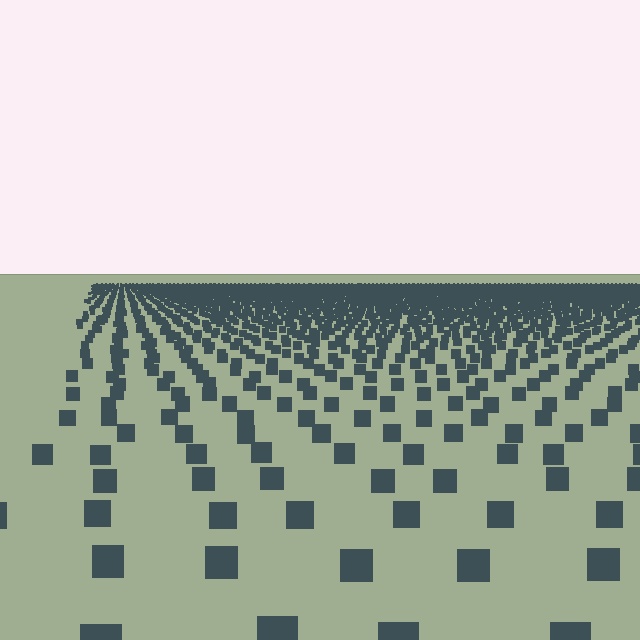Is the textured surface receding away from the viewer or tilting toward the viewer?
The surface is receding away from the viewer. Texture elements get smaller and denser toward the top.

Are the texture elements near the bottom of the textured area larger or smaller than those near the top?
Larger. Near the bottom, elements are closer to the viewer and appear at a bigger on-screen size.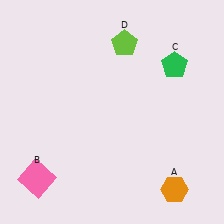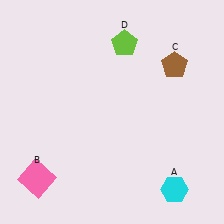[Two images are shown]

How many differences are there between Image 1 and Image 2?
There are 2 differences between the two images.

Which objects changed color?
A changed from orange to cyan. C changed from green to brown.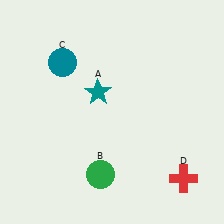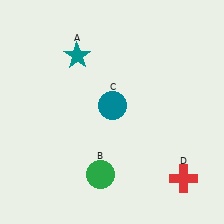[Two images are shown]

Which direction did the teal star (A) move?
The teal star (A) moved up.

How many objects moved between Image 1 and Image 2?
2 objects moved between the two images.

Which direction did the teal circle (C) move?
The teal circle (C) moved right.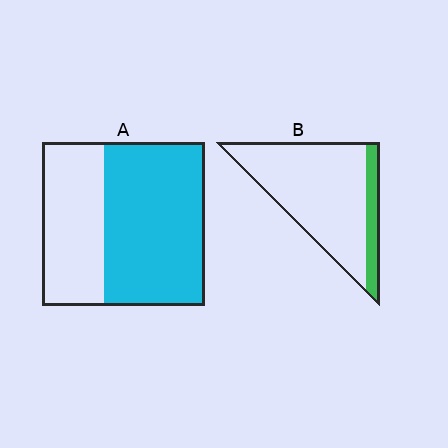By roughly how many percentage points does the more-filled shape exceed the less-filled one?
By roughly 45 percentage points (A over B).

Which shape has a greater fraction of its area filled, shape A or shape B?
Shape A.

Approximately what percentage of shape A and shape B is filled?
A is approximately 60% and B is approximately 15%.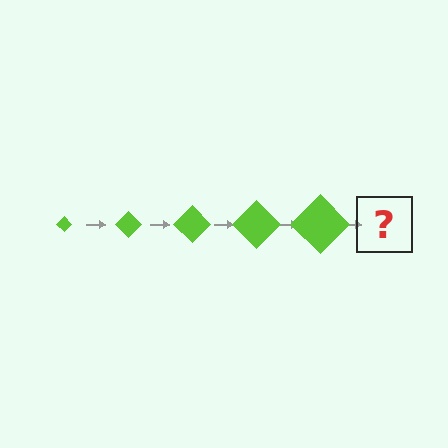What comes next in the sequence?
The next element should be a lime diamond, larger than the previous one.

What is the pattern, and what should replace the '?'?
The pattern is that the diamond gets progressively larger each step. The '?' should be a lime diamond, larger than the previous one.